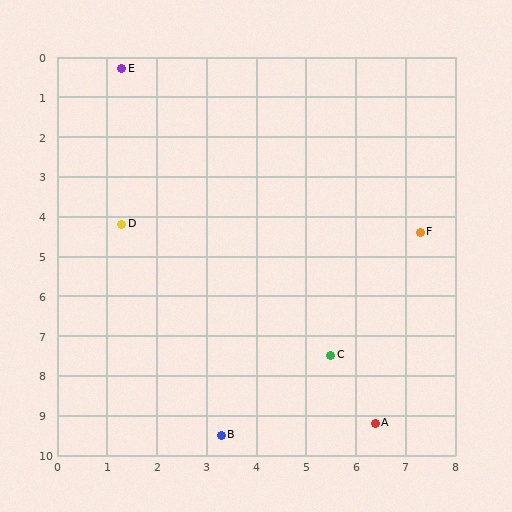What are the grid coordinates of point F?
Point F is at approximately (7.3, 4.4).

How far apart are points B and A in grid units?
Points B and A are about 3.1 grid units apart.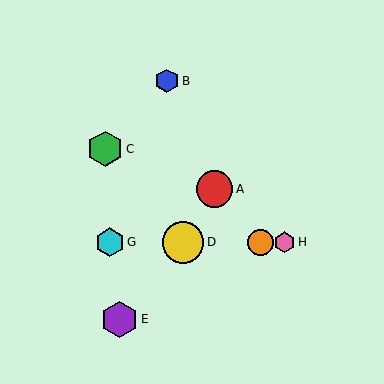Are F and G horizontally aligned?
Yes, both are at y≈242.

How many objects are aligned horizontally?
4 objects (D, F, G, H) are aligned horizontally.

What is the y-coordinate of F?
Object F is at y≈242.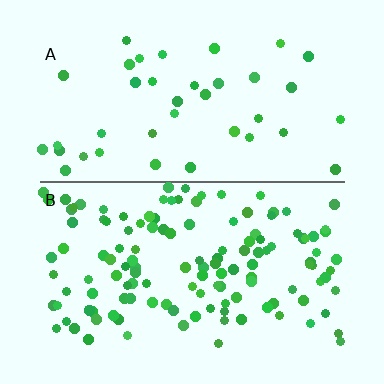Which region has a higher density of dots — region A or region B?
B (the bottom).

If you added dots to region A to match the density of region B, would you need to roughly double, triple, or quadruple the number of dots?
Approximately triple.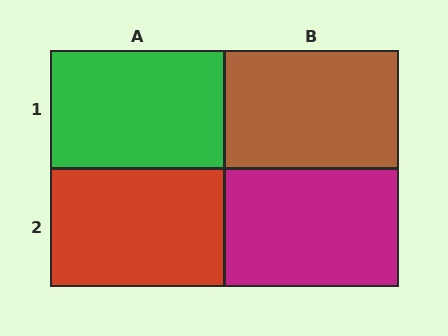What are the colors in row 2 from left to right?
Red, magenta.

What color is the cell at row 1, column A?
Green.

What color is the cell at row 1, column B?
Brown.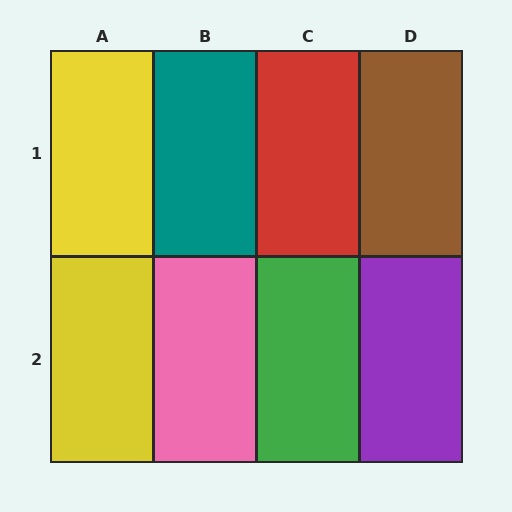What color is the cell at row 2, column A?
Yellow.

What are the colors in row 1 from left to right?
Yellow, teal, red, brown.